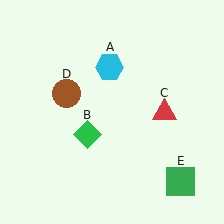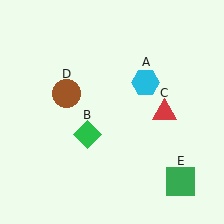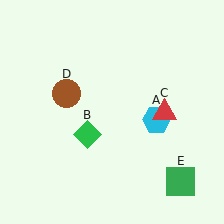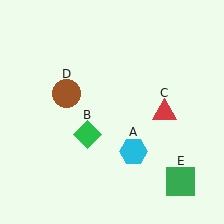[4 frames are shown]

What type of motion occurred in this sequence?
The cyan hexagon (object A) rotated clockwise around the center of the scene.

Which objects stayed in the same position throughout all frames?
Green diamond (object B) and red triangle (object C) and brown circle (object D) and green square (object E) remained stationary.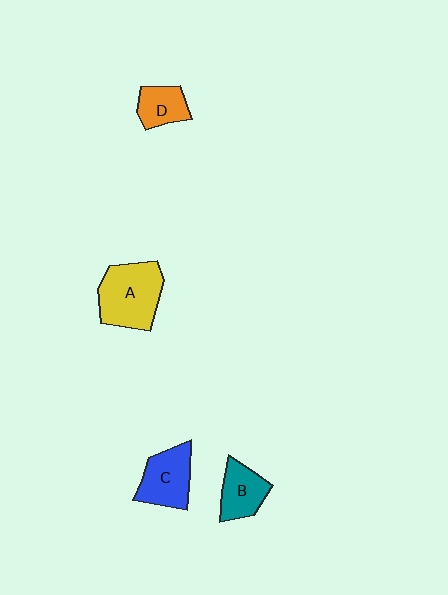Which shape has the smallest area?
Shape D (orange).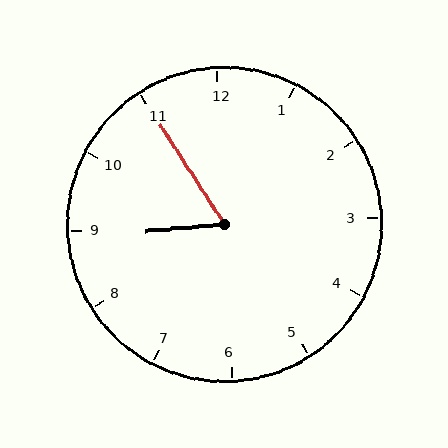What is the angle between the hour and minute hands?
Approximately 62 degrees.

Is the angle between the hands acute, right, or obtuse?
It is acute.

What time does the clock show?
8:55.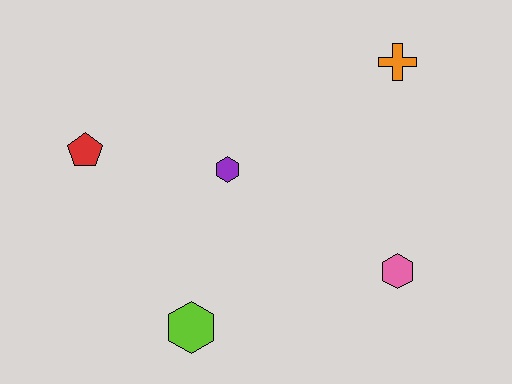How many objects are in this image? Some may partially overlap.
There are 5 objects.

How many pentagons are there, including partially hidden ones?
There is 1 pentagon.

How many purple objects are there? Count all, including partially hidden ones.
There is 1 purple object.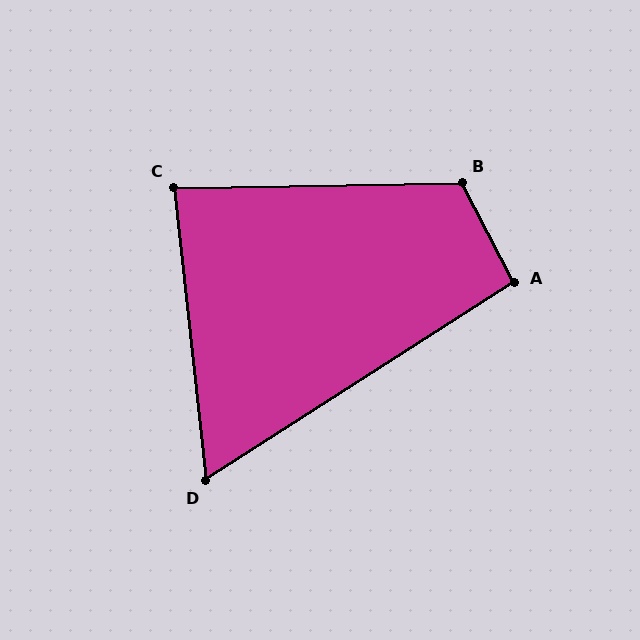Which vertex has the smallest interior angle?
D, at approximately 63 degrees.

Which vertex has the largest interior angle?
B, at approximately 117 degrees.